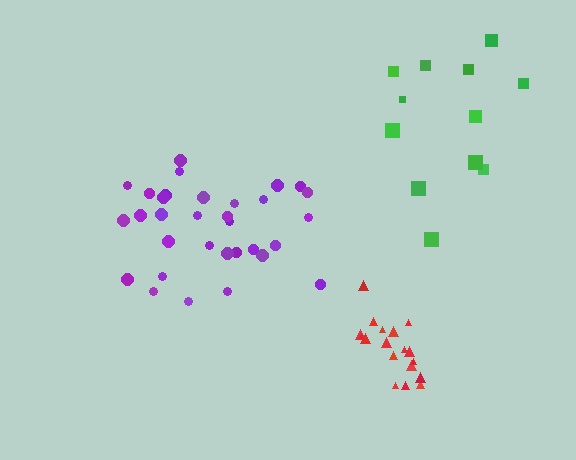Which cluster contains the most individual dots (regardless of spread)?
Purple (32).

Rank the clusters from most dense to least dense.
red, purple, green.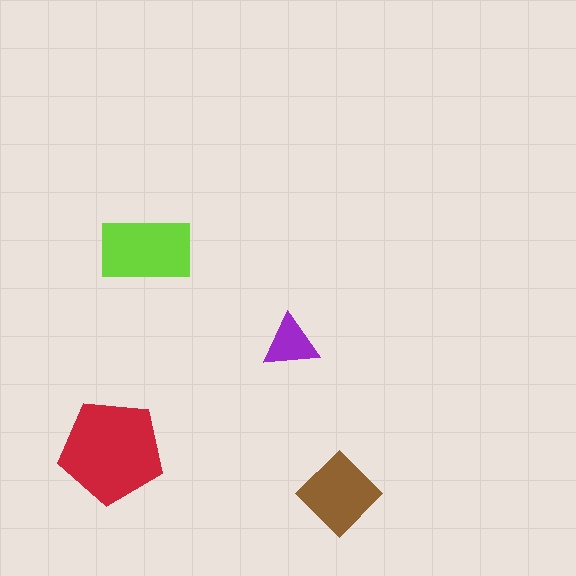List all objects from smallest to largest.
The purple triangle, the brown diamond, the lime rectangle, the red pentagon.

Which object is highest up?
The lime rectangle is topmost.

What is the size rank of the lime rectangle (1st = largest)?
2nd.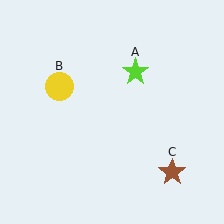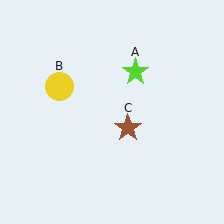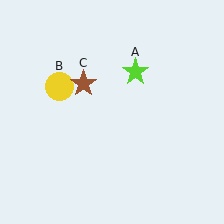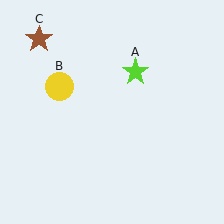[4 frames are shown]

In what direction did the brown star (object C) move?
The brown star (object C) moved up and to the left.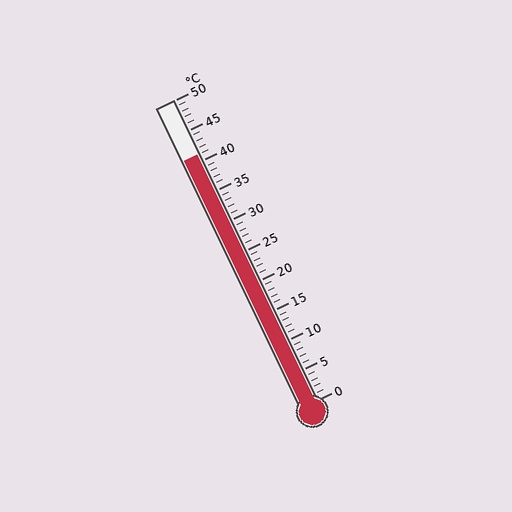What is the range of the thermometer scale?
The thermometer scale ranges from 0°C to 50°C.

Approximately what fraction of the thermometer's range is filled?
The thermometer is filled to approximately 80% of its range.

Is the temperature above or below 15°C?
The temperature is above 15°C.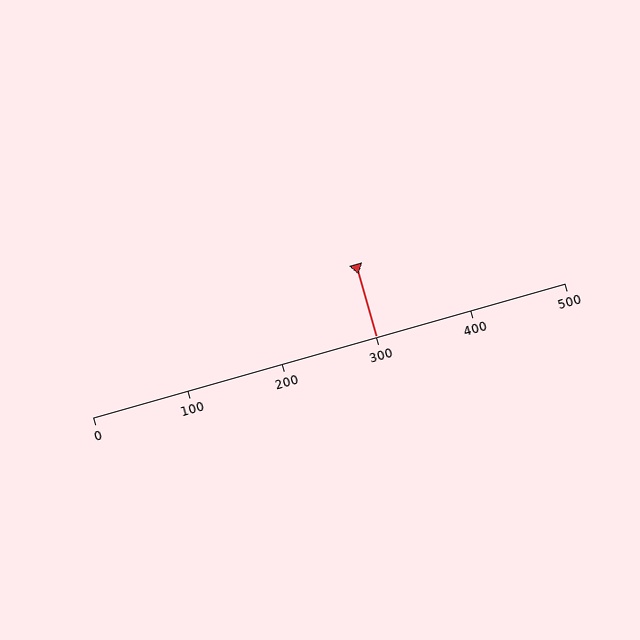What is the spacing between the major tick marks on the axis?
The major ticks are spaced 100 apart.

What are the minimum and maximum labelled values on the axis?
The axis runs from 0 to 500.